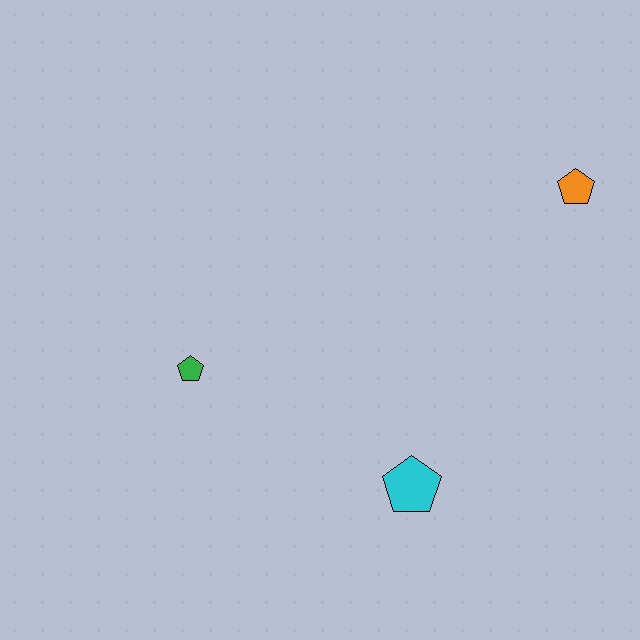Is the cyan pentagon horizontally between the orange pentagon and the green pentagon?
Yes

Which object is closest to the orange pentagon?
The cyan pentagon is closest to the orange pentagon.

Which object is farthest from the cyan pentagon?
The orange pentagon is farthest from the cyan pentagon.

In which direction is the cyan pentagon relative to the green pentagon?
The cyan pentagon is to the right of the green pentagon.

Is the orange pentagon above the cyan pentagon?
Yes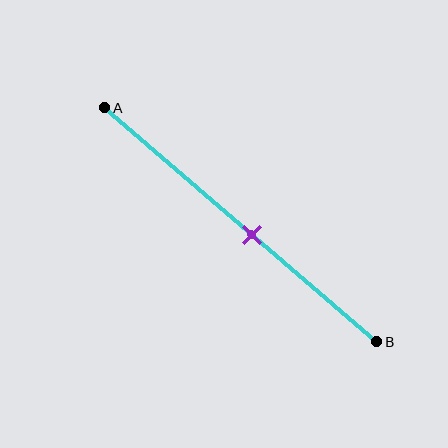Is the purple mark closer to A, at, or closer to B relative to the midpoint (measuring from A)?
The purple mark is closer to point B than the midpoint of segment AB.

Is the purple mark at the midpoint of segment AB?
No, the mark is at about 55% from A, not at the 50% midpoint.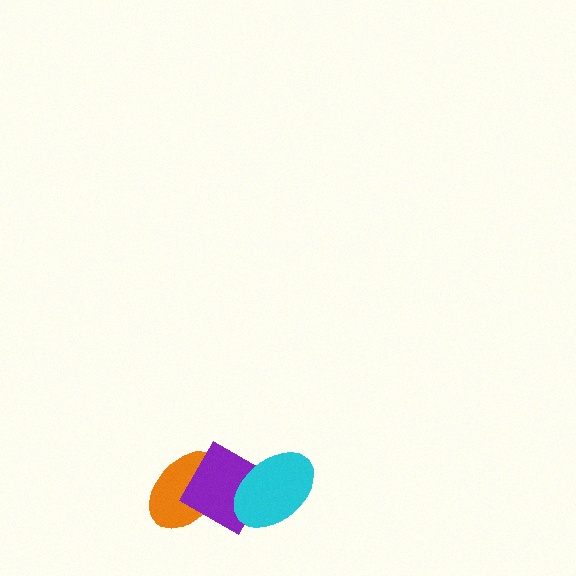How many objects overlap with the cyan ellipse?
1 object overlaps with the cyan ellipse.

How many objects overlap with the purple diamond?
2 objects overlap with the purple diamond.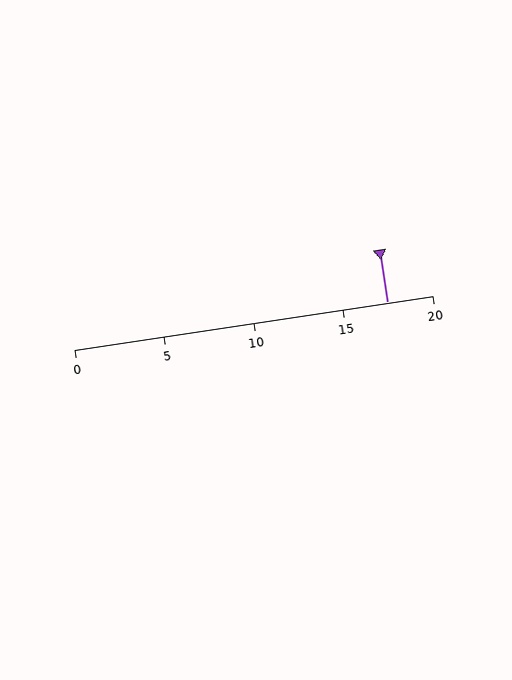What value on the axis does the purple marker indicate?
The marker indicates approximately 17.5.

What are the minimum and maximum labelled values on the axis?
The axis runs from 0 to 20.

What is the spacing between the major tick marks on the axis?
The major ticks are spaced 5 apart.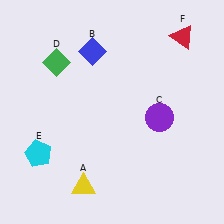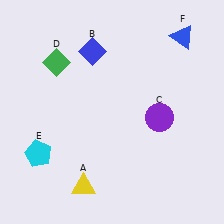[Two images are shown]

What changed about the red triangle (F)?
In Image 1, F is red. In Image 2, it changed to blue.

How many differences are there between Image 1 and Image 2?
There is 1 difference between the two images.